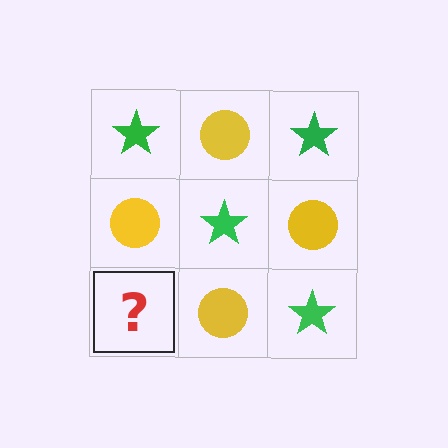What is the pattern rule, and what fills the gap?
The rule is that it alternates green star and yellow circle in a checkerboard pattern. The gap should be filled with a green star.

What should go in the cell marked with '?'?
The missing cell should contain a green star.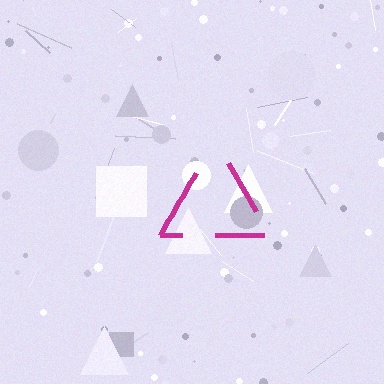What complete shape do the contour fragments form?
The contour fragments form a triangle.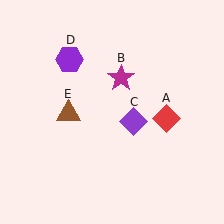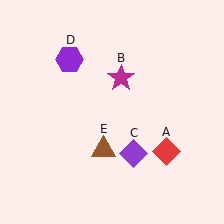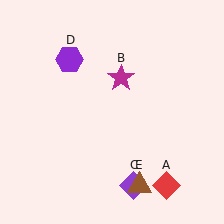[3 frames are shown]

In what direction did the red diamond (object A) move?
The red diamond (object A) moved down.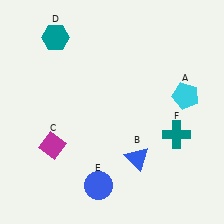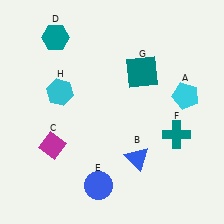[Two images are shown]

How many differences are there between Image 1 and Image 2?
There are 2 differences between the two images.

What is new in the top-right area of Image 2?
A teal square (G) was added in the top-right area of Image 2.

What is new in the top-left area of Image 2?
A cyan hexagon (H) was added in the top-left area of Image 2.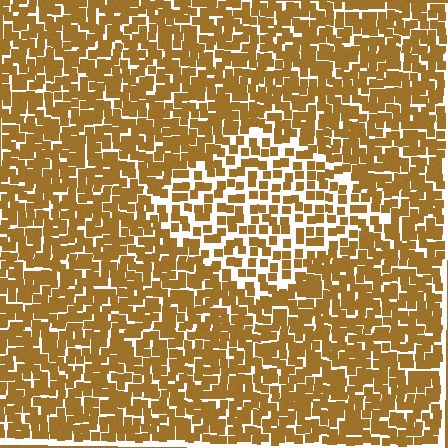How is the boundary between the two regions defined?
The boundary is defined by a change in element density (approximately 1.7x ratio). All elements are the same color, size, and shape.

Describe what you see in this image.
The image contains small brown elements arranged at two different densities. A diamond-shaped region is visible where the elements are less densely packed than the surrounding area.